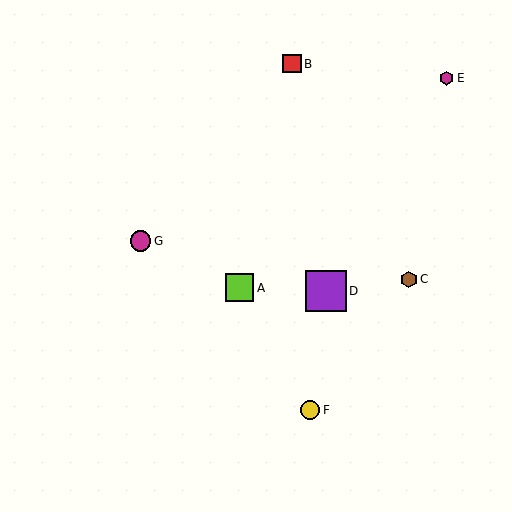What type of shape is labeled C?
Shape C is a brown hexagon.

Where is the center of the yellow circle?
The center of the yellow circle is at (310, 410).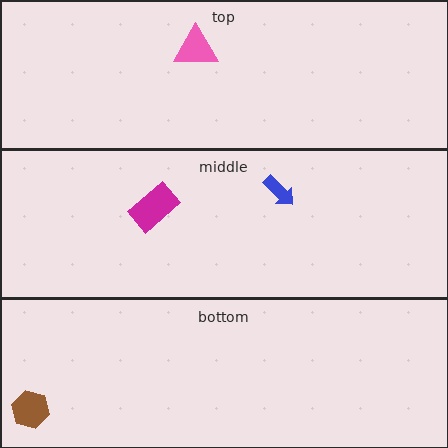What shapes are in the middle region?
The blue arrow, the magenta rectangle.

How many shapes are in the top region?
1.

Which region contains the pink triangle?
The top region.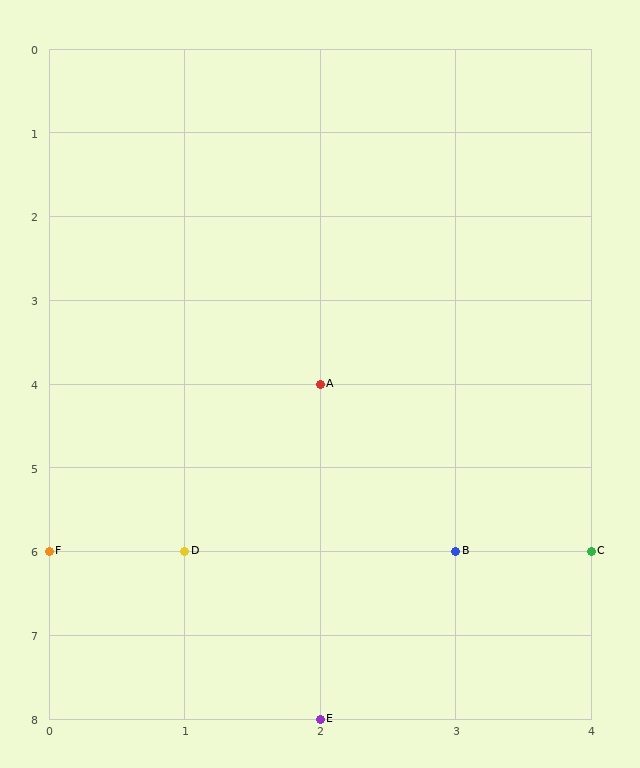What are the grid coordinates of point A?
Point A is at grid coordinates (2, 4).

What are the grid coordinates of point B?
Point B is at grid coordinates (3, 6).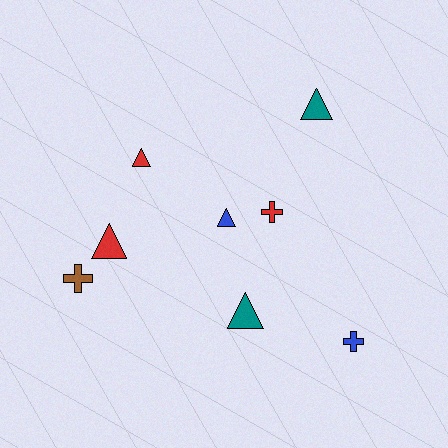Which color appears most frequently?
Red, with 3 objects.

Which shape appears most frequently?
Triangle, with 5 objects.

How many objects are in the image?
There are 8 objects.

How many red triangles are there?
There are 2 red triangles.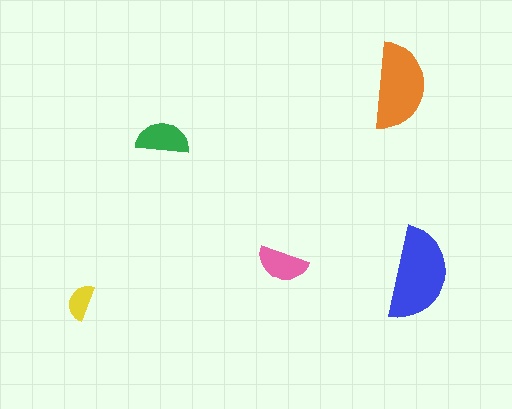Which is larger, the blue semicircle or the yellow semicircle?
The blue one.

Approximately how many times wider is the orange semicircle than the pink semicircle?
About 1.5 times wider.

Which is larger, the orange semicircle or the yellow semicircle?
The orange one.